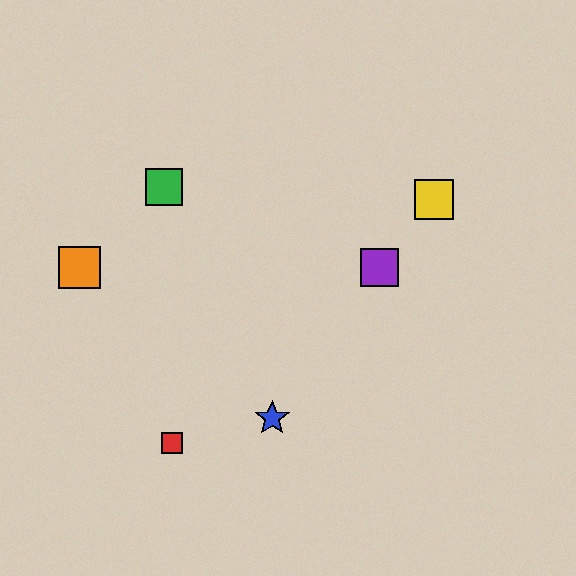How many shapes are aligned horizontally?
2 shapes (the purple square, the orange square) are aligned horizontally.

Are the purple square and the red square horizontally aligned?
No, the purple square is at y≈268 and the red square is at y≈443.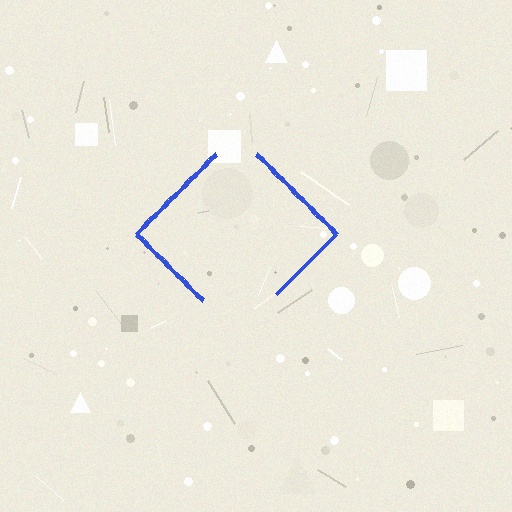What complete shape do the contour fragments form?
The contour fragments form a diamond.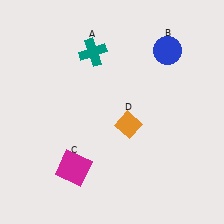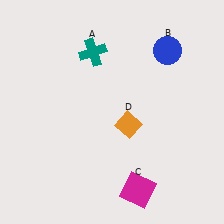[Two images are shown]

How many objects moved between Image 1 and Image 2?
1 object moved between the two images.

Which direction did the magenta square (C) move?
The magenta square (C) moved right.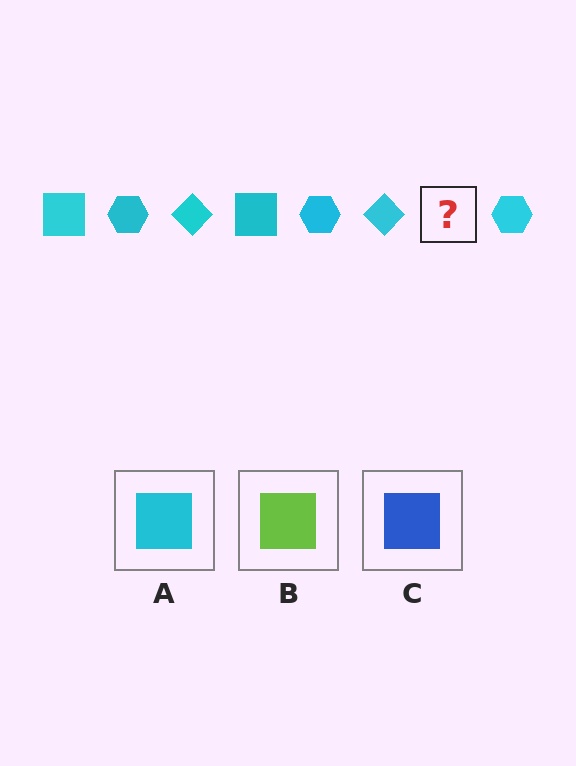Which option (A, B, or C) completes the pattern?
A.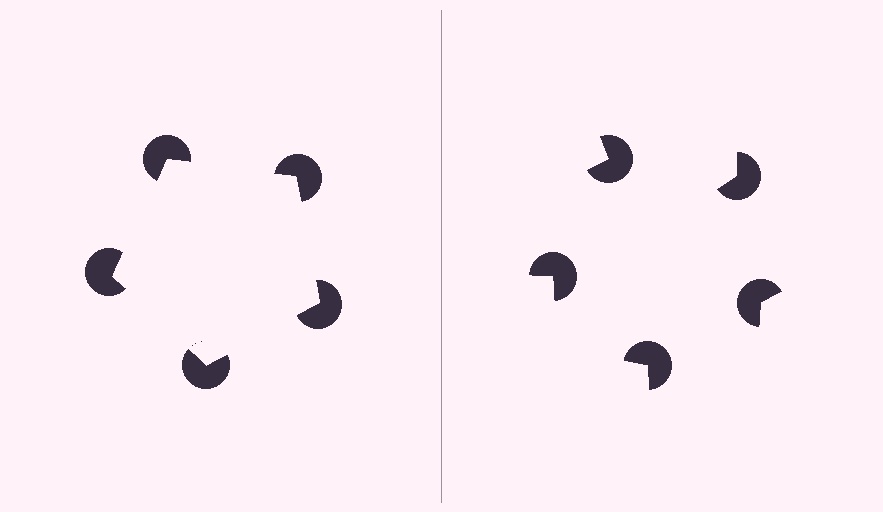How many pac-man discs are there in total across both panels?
10 — 5 on each side.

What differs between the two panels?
The pac-man discs are positioned identically on both sides; only the wedge orientations differ. On the left they align to a pentagon; on the right they are misaligned.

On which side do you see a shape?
An illusory pentagon appears on the left side. On the right side the wedge cuts are rotated, so no coherent shape forms.